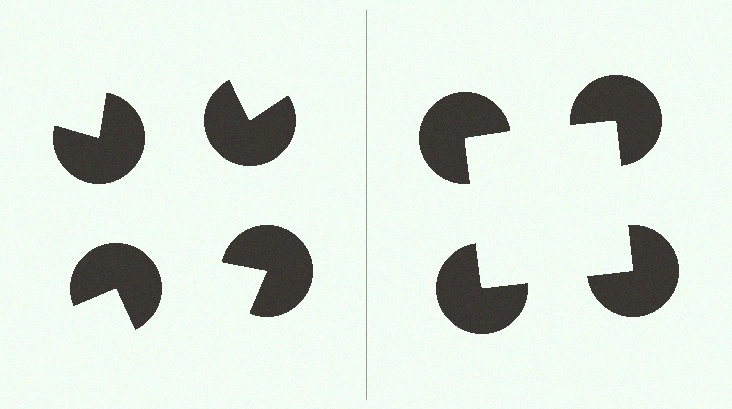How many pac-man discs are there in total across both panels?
8 — 4 on each side.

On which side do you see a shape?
An illusory square appears on the right side. On the left side the wedge cuts are rotated, so no coherent shape forms.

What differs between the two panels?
The pac-man discs are positioned identically on both sides; only the wedge orientations differ. On the right they align to a square; on the left they are misaligned.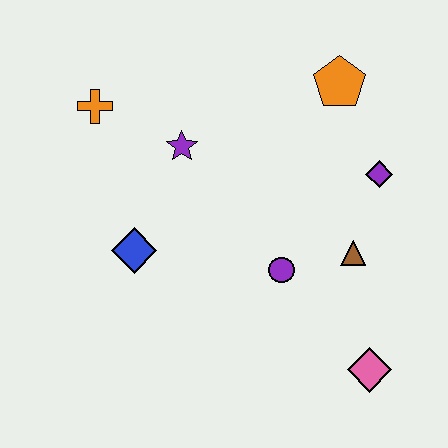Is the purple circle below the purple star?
Yes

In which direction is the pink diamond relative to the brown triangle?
The pink diamond is below the brown triangle.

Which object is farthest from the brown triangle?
The orange cross is farthest from the brown triangle.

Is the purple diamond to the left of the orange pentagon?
No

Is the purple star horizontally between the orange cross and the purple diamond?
Yes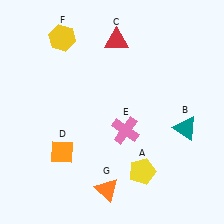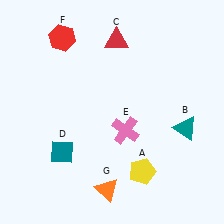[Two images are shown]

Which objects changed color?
D changed from orange to teal. F changed from yellow to red.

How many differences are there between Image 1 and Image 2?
There are 2 differences between the two images.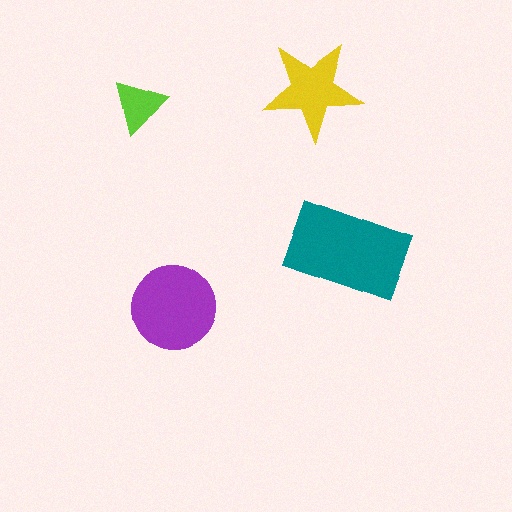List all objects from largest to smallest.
The teal rectangle, the purple circle, the yellow star, the lime triangle.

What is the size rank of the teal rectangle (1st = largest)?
1st.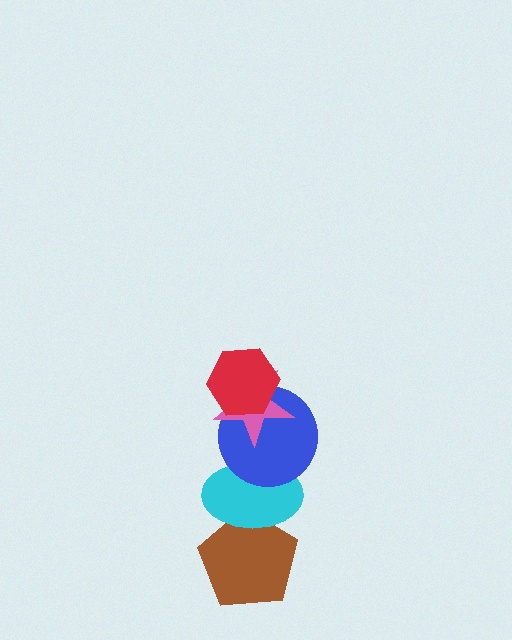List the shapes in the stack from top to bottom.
From top to bottom: the red hexagon, the pink star, the blue circle, the cyan ellipse, the brown pentagon.